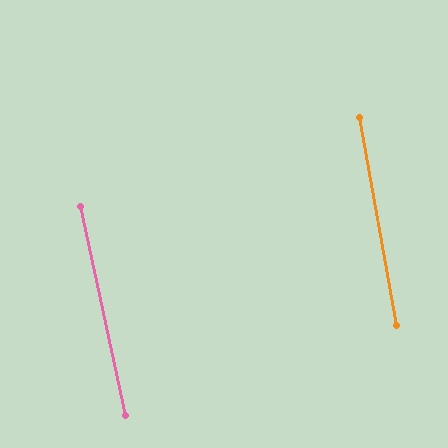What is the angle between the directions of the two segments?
Approximately 2 degrees.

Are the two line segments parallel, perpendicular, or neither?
Parallel — their directions differ by only 2.0°.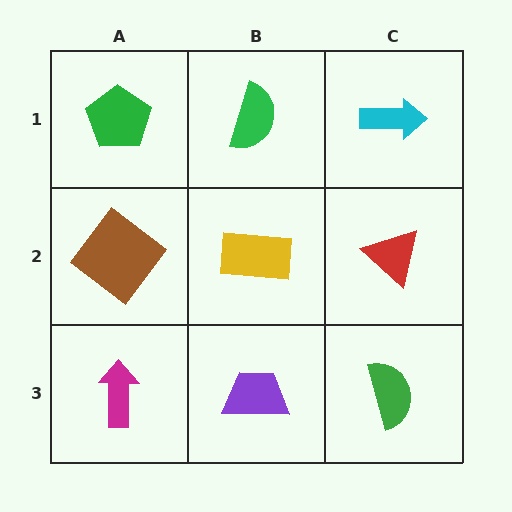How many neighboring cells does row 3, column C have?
2.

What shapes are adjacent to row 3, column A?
A brown diamond (row 2, column A), a purple trapezoid (row 3, column B).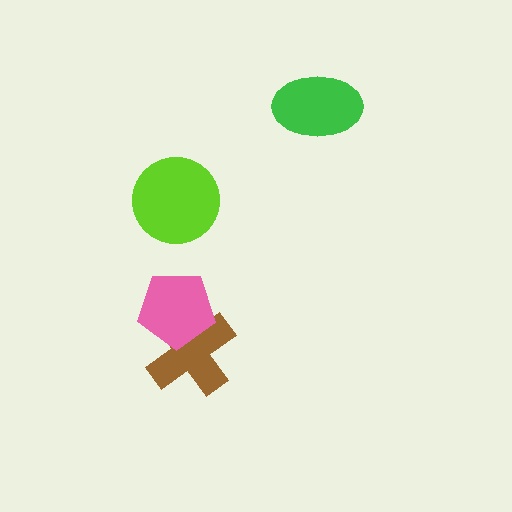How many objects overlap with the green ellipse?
0 objects overlap with the green ellipse.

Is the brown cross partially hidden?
Yes, it is partially covered by another shape.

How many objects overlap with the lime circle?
0 objects overlap with the lime circle.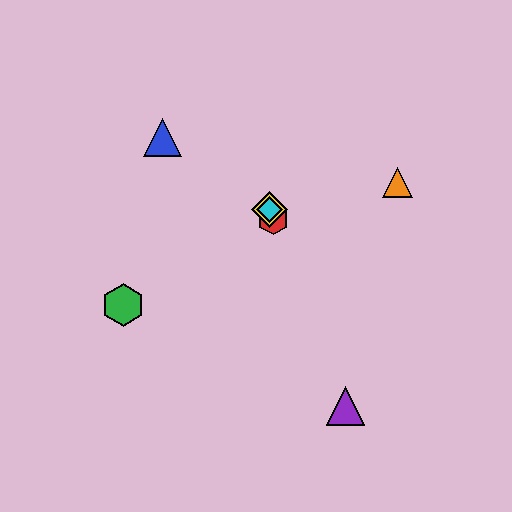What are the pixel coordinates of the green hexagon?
The green hexagon is at (123, 305).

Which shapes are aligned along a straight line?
The red hexagon, the yellow diamond, the purple triangle, the cyan diamond are aligned along a straight line.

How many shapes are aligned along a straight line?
4 shapes (the red hexagon, the yellow diamond, the purple triangle, the cyan diamond) are aligned along a straight line.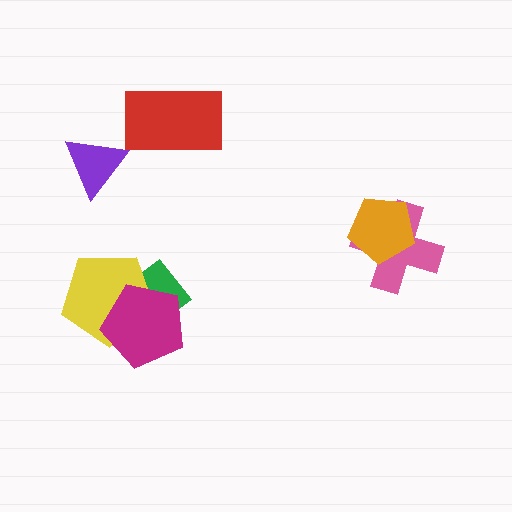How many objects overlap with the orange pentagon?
1 object overlaps with the orange pentagon.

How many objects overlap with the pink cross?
1 object overlaps with the pink cross.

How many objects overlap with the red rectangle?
0 objects overlap with the red rectangle.